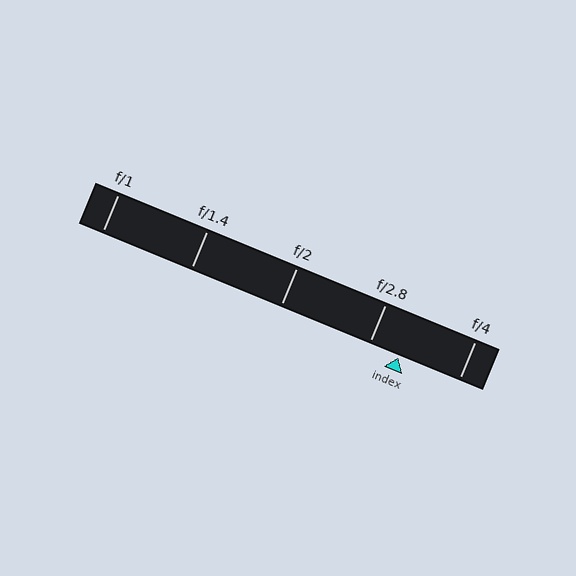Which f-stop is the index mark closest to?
The index mark is closest to f/2.8.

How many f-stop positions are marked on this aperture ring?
There are 5 f-stop positions marked.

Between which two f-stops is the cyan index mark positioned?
The index mark is between f/2.8 and f/4.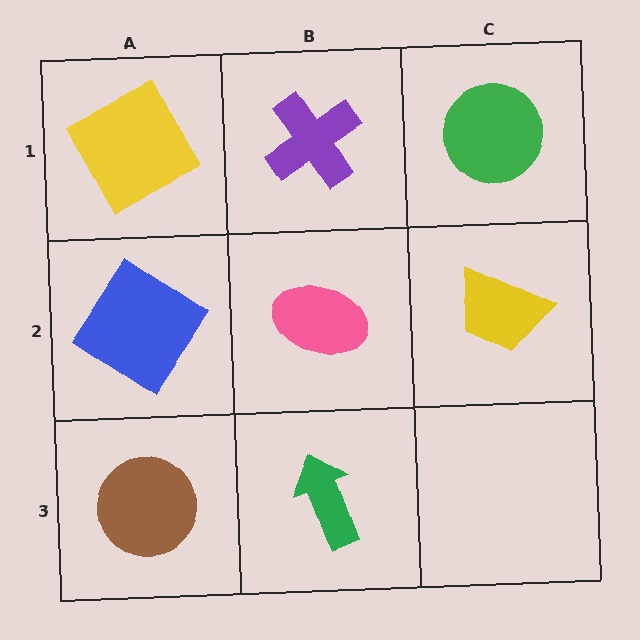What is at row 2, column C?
A yellow trapezoid.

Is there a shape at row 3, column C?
No, that cell is empty.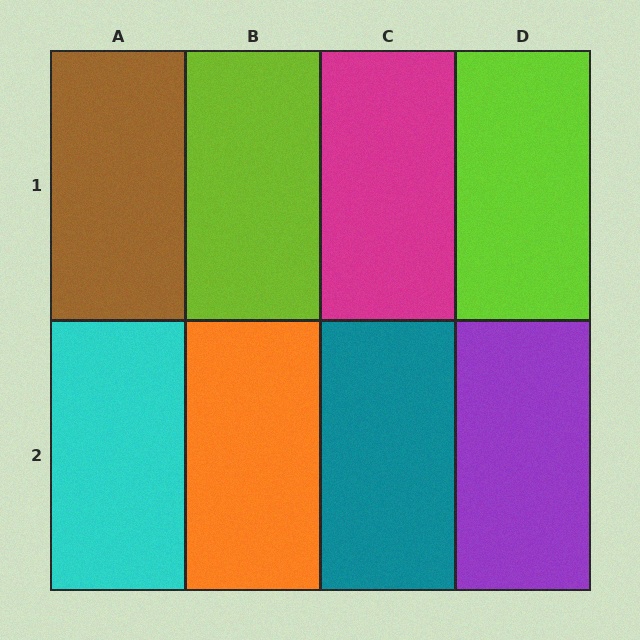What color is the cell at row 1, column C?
Magenta.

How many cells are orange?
1 cell is orange.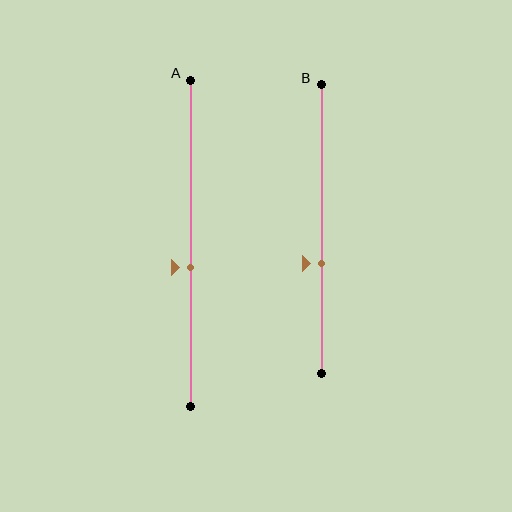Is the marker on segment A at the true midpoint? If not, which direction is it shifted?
No, the marker on segment A is shifted downward by about 7% of the segment length.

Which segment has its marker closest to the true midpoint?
Segment A has its marker closest to the true midpoint.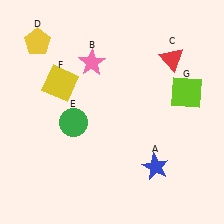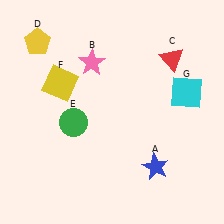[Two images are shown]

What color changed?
The square (G) changed from lime in Image 1 to cyan in Image 2.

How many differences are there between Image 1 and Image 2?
There is 1 difference between the two images.